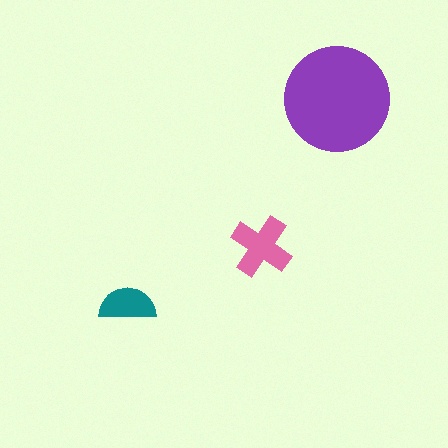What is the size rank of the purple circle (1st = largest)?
1st.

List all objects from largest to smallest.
The purple circle, the pink cross, the teal semicircle.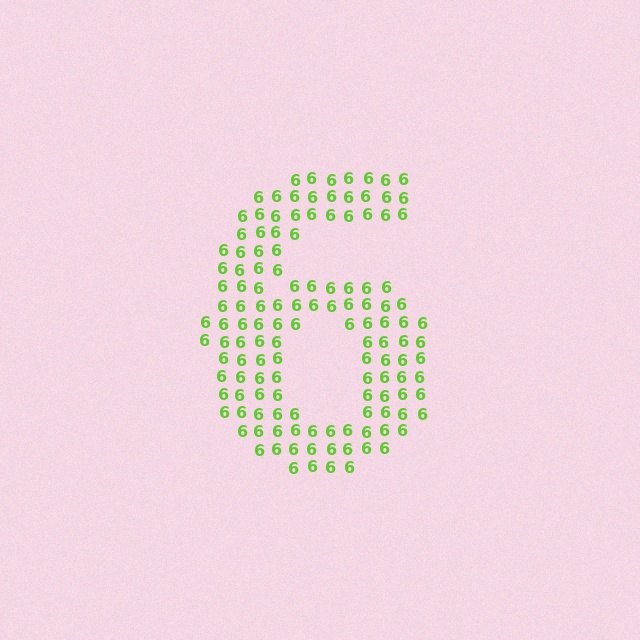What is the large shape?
The large shape is the digit 6.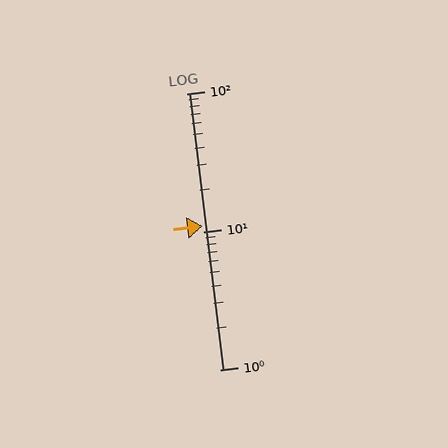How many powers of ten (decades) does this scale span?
The scale spans 2 decades, from 1 to 100.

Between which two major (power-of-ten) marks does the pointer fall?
The pointer is between 10 and 100.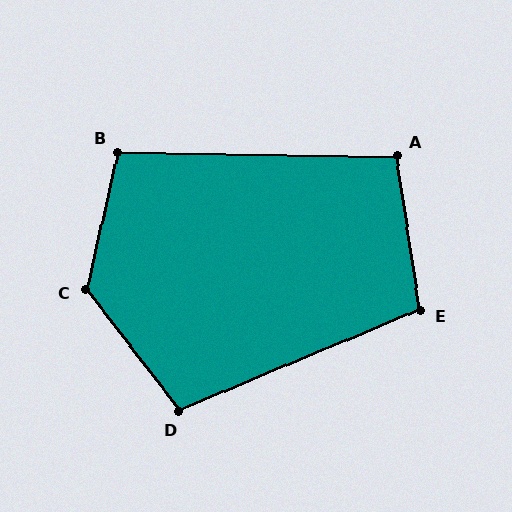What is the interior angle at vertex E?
Approximately 104 degrees (obtuse).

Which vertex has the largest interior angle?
C, at approximately 130 degrees.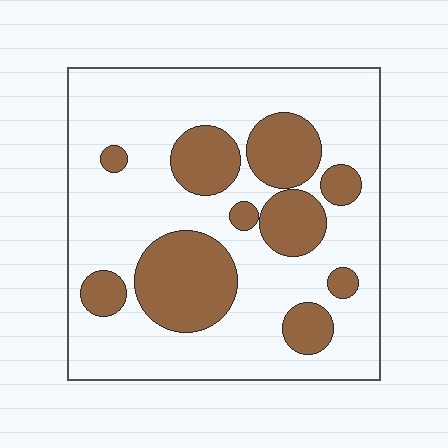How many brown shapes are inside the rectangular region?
10.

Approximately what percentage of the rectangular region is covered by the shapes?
Approximately 30%.